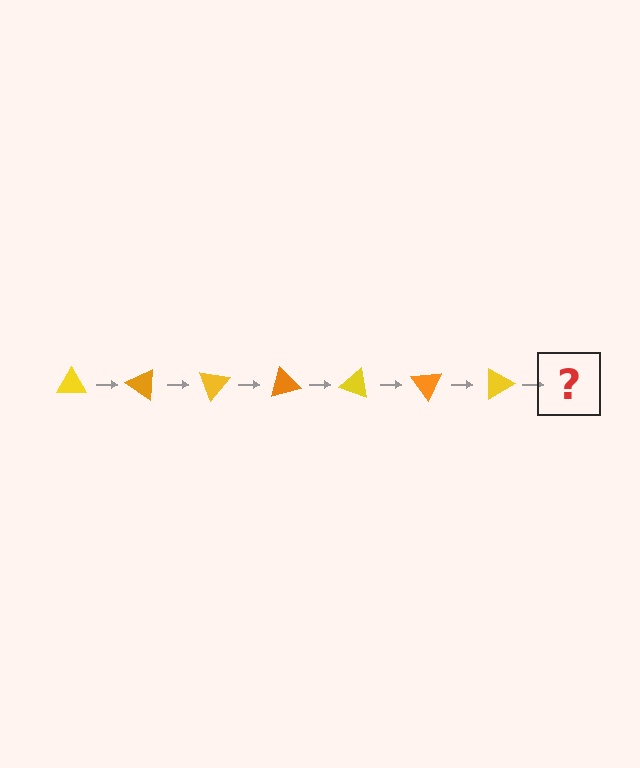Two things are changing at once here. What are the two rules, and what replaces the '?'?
The two rules are that it rotates 35 degrees each step and the color cycles through yellow and orange. The '?' should be an orange triangle, rotated 245 degrees from the start.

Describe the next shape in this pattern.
It should be an orange triangle, rotated 245 degrees from the start.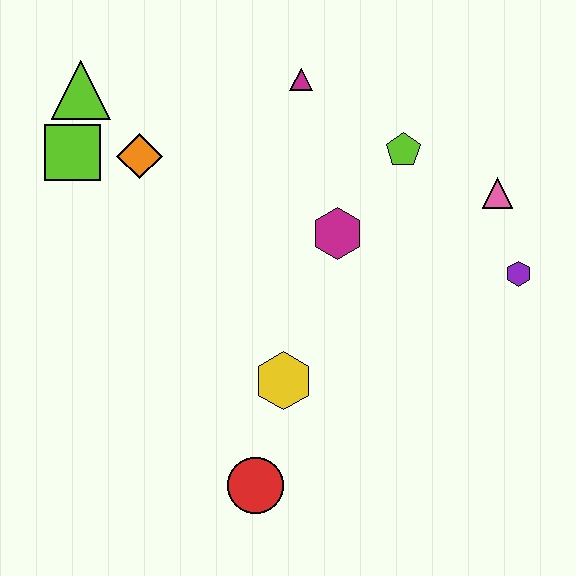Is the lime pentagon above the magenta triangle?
No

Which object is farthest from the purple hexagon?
The lime triangle is farthest from the purple hexagon.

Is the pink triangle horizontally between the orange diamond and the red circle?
No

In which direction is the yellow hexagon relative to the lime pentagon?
The yellow hexagon is below the lime pentagon.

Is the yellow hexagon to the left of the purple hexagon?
Yes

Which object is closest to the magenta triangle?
The lime pentagon is closest to the magenta triangle.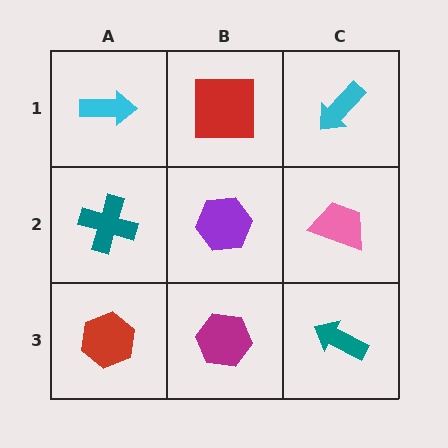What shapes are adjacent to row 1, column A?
A teal cross (row 2, column A), a red square (row 1, column B).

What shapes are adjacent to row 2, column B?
A red square (row 1, column B), a magenta hexagon (row 3, column B), a teal cross (row 2, column A), a pink trapezoid (row 2, column C).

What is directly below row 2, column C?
A teal arrow.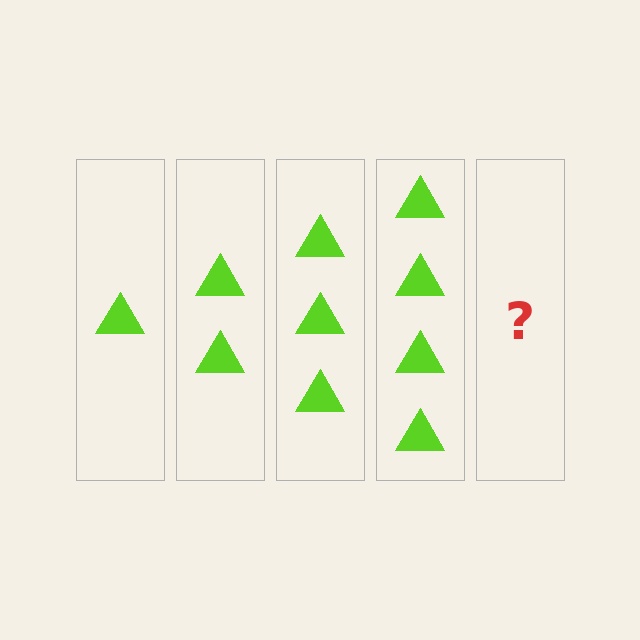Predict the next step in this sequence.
The next step is 5 triangles.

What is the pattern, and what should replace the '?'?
The pattern is that each step adds one more triangle. The '?' should be 5 triangles.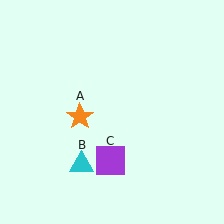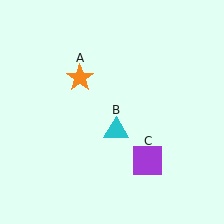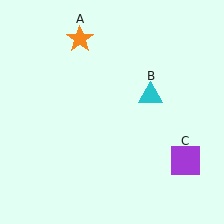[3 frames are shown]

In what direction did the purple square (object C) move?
The purple square (object C) moved right.